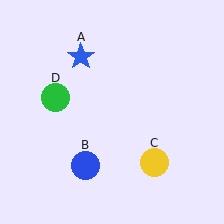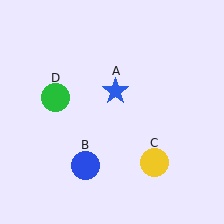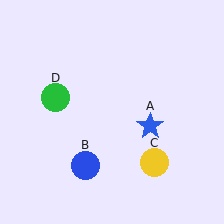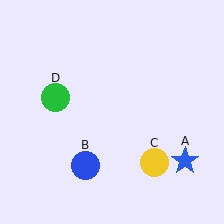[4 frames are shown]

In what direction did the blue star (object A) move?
The blue star (object A) moved down and to the right.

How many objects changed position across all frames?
1 object changed position: blue star (object A).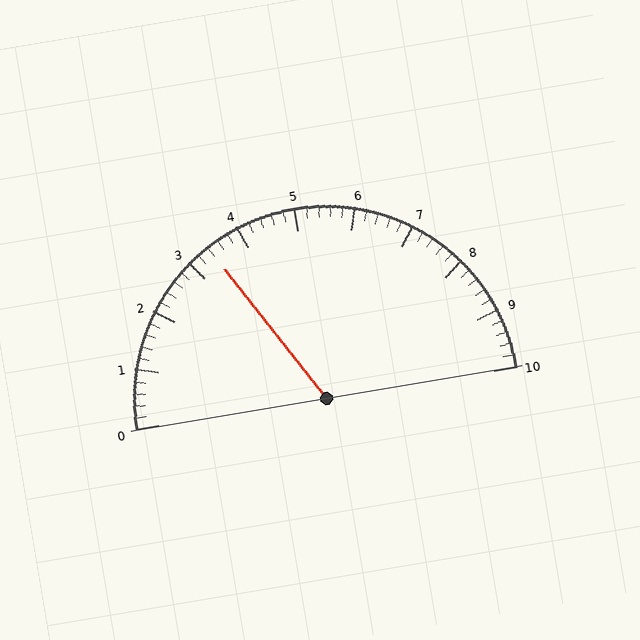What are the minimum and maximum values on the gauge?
The gauge ranges from 0 to 10.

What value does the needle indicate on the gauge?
The needle indicates approximately 3.4.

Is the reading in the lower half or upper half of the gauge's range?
The reading is in the lower half of the range (0 to 10).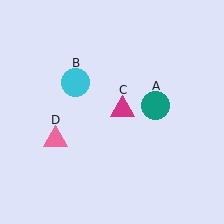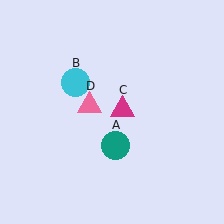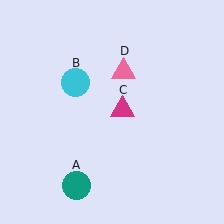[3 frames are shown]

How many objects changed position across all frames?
2 objects changed position: teal circle (object A), pink triangle (object D).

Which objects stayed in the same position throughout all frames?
Cyan circle (object B) and magenta triangle (object C) remained stationary.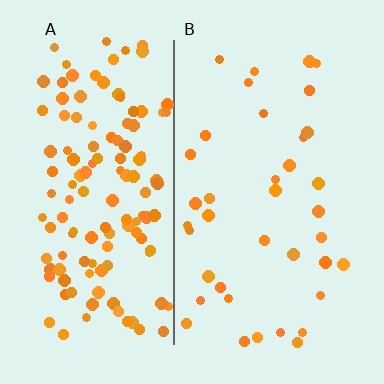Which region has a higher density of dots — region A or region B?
A (the left).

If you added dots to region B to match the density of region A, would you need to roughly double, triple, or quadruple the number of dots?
Approximately triple.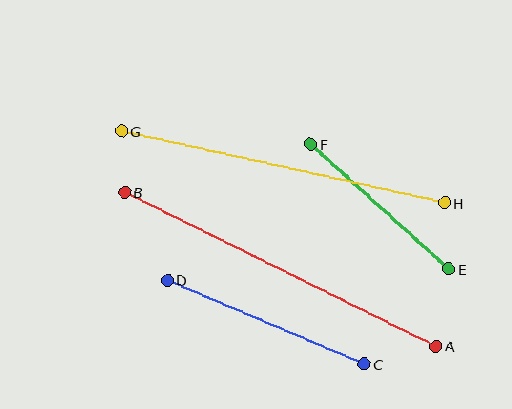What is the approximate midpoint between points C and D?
The midpoint is at approximately (266, 322) pixels.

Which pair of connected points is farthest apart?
Points A and B are farthest apart.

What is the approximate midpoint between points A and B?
The midpoint is at approximately (281, 269) pixels.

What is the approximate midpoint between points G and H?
The midpoint is at approximately (283, 167) pixels.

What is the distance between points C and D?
The distance is approximately 214 pixels.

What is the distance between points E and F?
The distance is approximately 186 pixels.